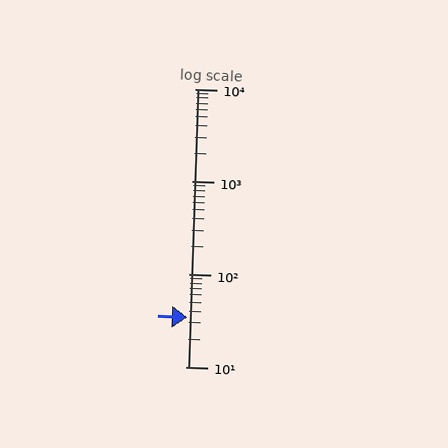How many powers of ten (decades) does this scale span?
The scale spans 3 decades, from 10 to 10000.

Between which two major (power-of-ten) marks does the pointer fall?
The pointer is between 10 and 100.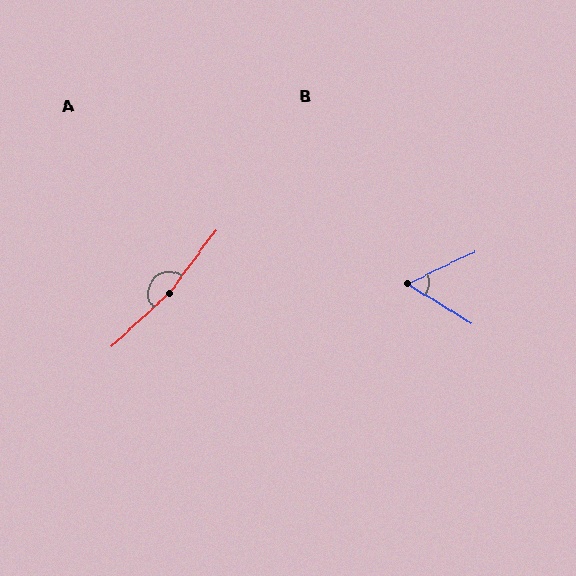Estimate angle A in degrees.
Approximately 169 degrees.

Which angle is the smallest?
B, at approximately 57 degrees.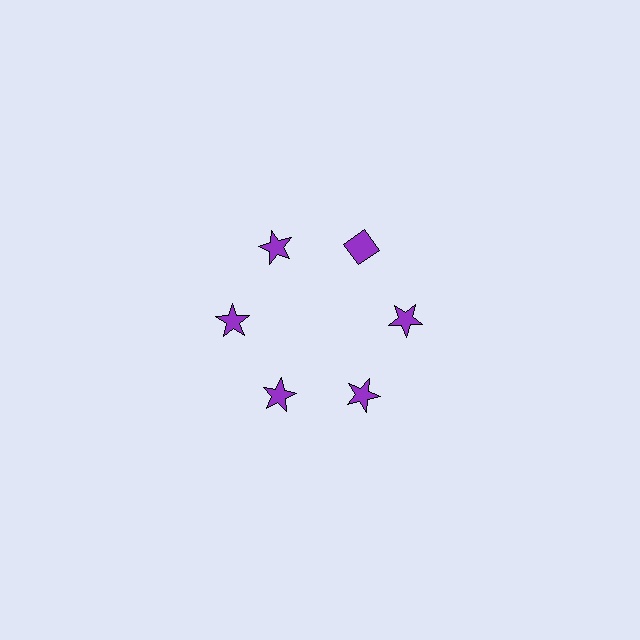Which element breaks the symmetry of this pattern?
The purple diamond at roughly the 1 o'clock position breaks the symmetry. All other shapes are purple stars.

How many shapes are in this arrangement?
There are 6 shapes arranged in a ring pattern.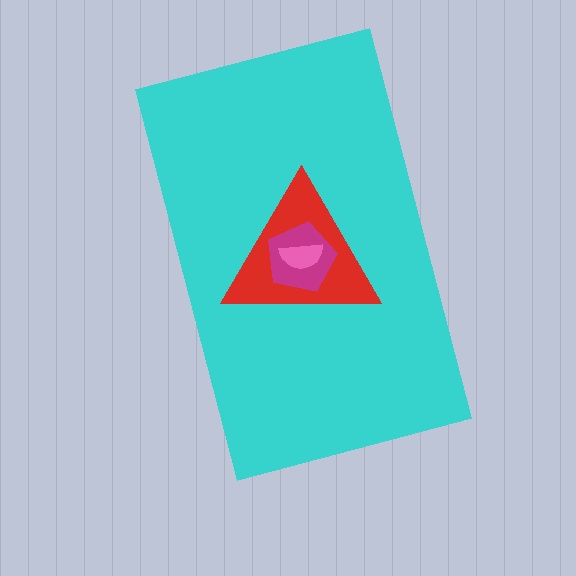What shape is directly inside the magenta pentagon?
The pink semicircle.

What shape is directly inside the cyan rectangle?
The red triangle.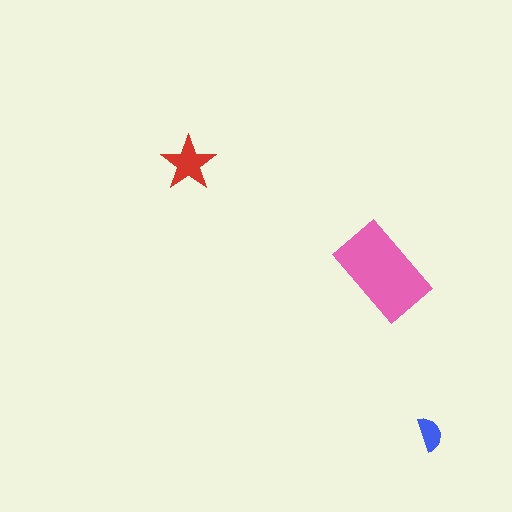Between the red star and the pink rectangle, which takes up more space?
The pink rectangle.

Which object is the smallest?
The blue semicircle.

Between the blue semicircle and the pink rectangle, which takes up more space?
The pink rectangle.